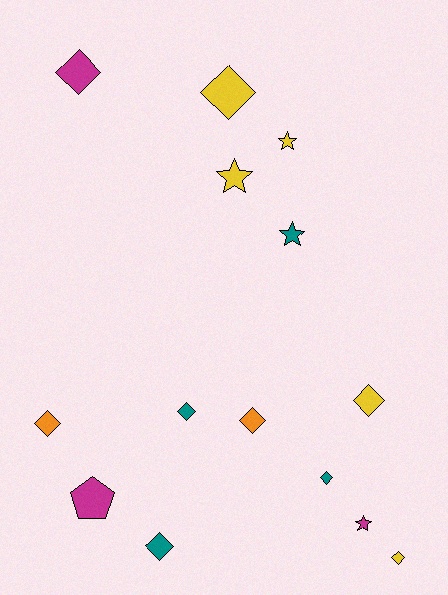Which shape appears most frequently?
Diamond, with 9 objects.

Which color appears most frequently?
Yellow, with 5 objects.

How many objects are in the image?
There are 14 objects.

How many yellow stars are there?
There are 2 yellow stars.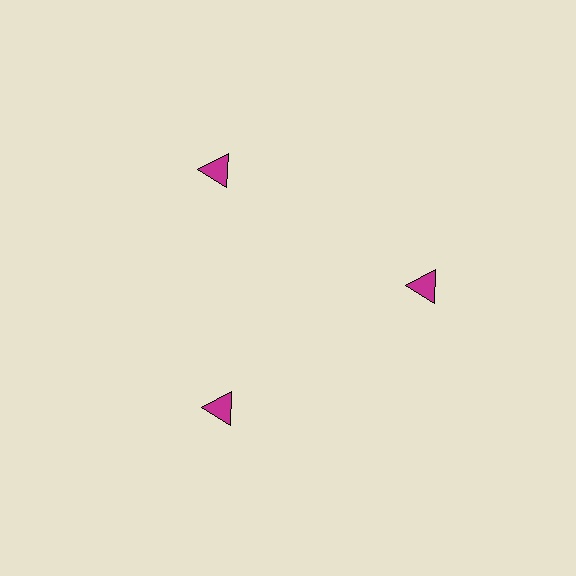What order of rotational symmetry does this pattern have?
This pattern has 3-fold rotational symmetry.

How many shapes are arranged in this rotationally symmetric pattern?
There are 3 shapes, arranged in 3 groups of 1.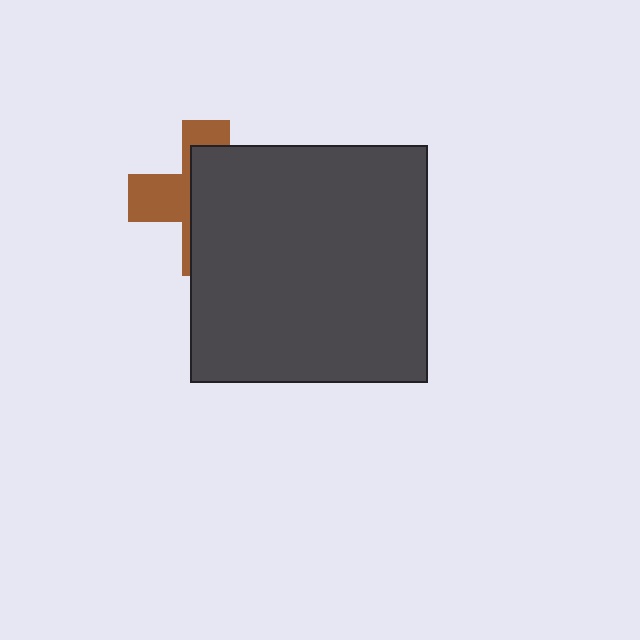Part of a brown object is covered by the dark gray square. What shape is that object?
It is a cross.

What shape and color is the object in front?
The object in front is a dark gray square.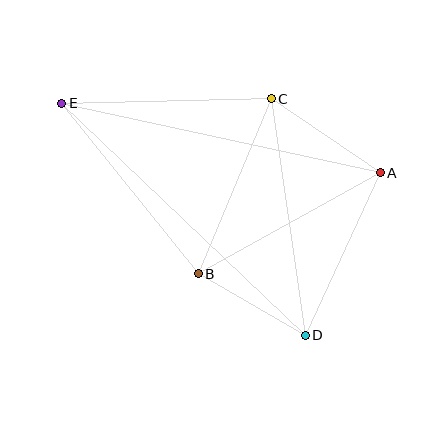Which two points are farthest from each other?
Points D and E are farthest from each other.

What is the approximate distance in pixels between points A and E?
The distance between A and E is approximately 326 pixels.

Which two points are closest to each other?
Points B and D are closest to each other.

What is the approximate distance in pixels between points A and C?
The distance between A and C is approximately 132 pixels.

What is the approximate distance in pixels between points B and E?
The distance between B and E is approximately 219 pixels.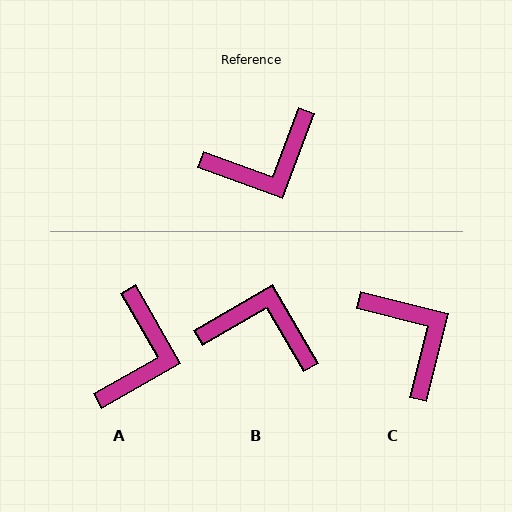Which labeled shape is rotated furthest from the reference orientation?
B, about 140 degrees away.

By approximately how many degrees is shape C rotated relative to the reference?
Approximately 96 degrees counter-clockwise.